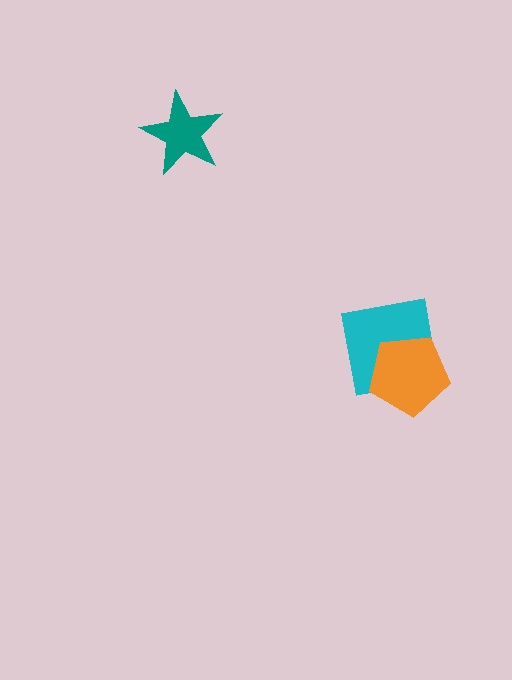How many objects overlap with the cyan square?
1 object overlaps with the cyan square.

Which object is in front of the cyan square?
The orange pentagon is in front of the cyan square.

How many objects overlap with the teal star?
0 objects overlap with the teal star.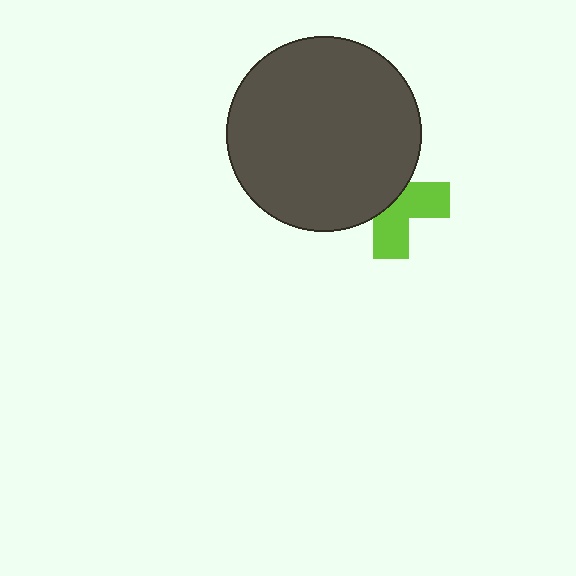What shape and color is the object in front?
The object in front is a dark gray circle.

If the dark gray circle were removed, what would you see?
You would see the complete lime cross.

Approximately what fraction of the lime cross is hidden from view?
Roughly 52% of the lime cross is hidden behind the dark gray circle.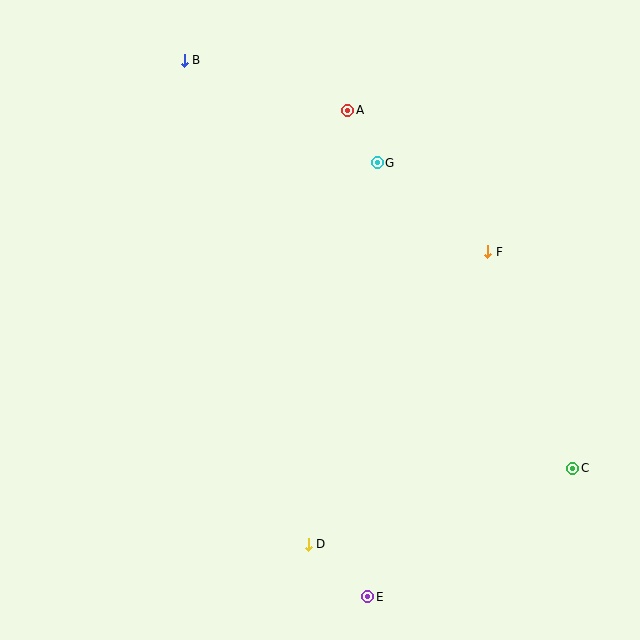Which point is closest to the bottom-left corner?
Point D is closest to the bottom-left corner.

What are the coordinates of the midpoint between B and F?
The midpoint between B and F is at (336, 156).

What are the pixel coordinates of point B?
Point B is at (184, 60).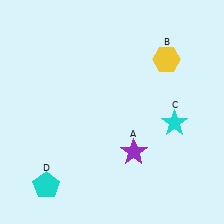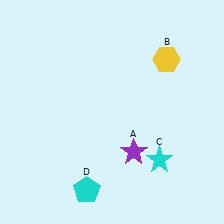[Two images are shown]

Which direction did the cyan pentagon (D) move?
The cyan pentagon (D) moved right.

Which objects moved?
The objects that moved are: the cyan star (C), the cyan pentagon (D).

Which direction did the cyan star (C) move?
The cyan star (C) moved down.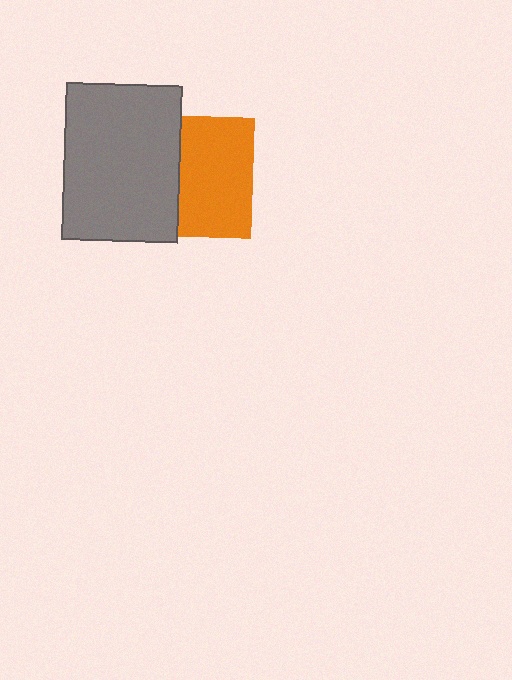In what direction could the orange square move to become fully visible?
The orange square could move right. That would shift it out from behind the gray rectangle entirely.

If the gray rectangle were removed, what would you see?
You would see the complete orange square.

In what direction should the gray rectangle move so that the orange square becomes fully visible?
The gray rectangle should move left. That is the shortest direction to clear the overlap and leave the orange square fully visible.